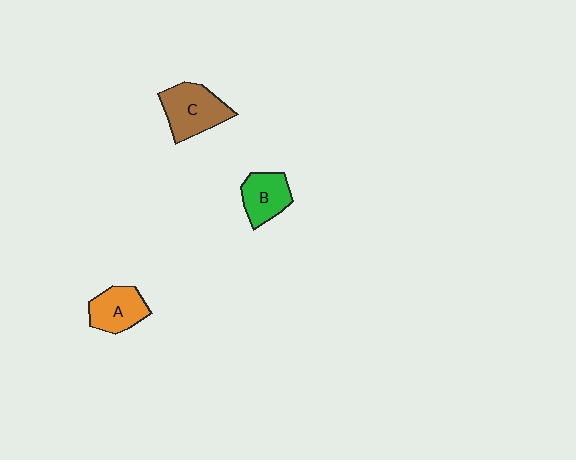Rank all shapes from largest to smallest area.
From largest to smallest: C (brown), A (orange), B (green).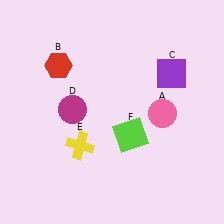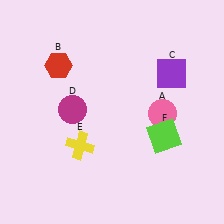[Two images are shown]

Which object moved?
The lime square (F) moved right.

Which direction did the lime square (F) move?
The lime square (F) moved right.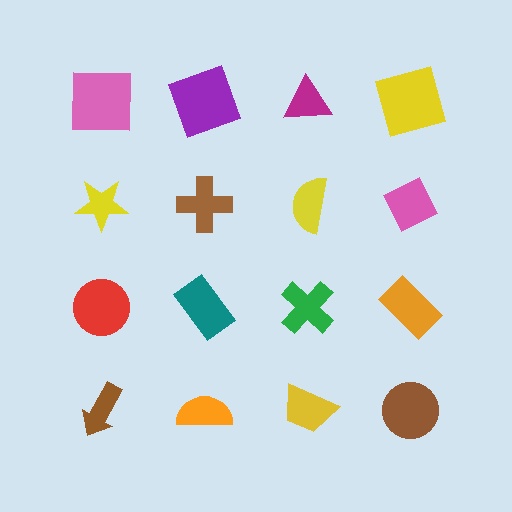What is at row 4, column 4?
A brown circle.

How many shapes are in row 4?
4 shapes.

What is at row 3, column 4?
An orange rectangle.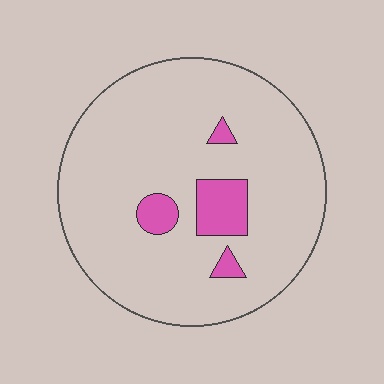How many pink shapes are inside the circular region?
4.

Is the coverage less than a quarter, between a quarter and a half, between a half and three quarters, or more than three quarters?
Less than a quarter.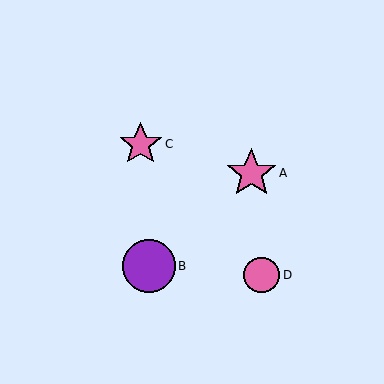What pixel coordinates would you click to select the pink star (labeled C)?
Click at (141, 144) to select the pink star C.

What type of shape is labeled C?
Shape C is a pink star.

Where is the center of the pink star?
The center of the pink star is at (141, 144).